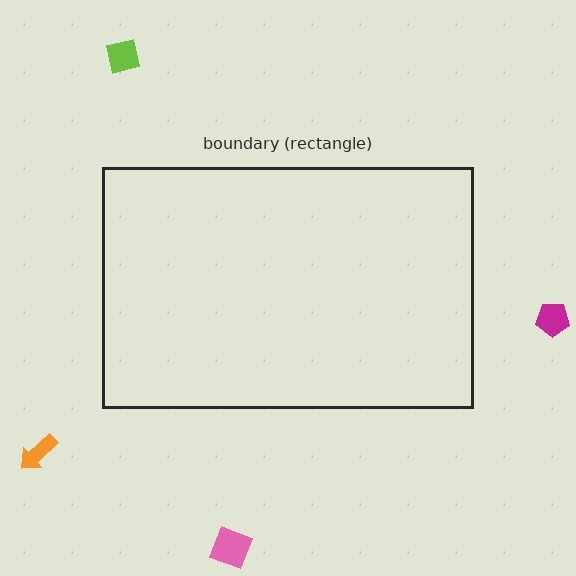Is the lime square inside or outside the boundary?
Outside.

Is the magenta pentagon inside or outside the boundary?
Outside.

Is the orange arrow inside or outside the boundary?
Outside.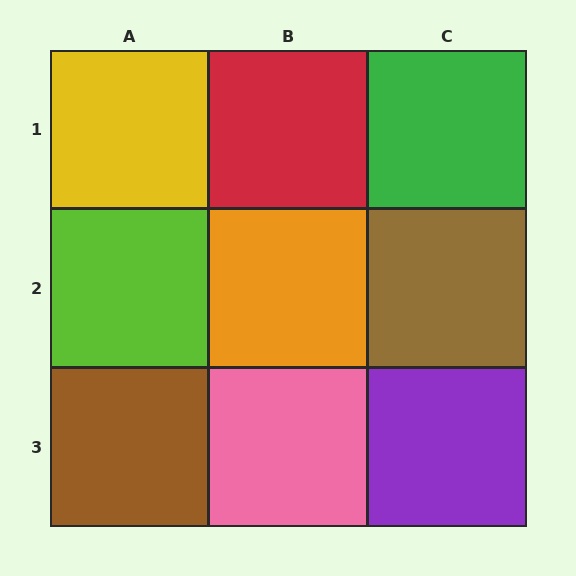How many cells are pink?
1 cell is pink.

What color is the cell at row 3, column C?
Purple.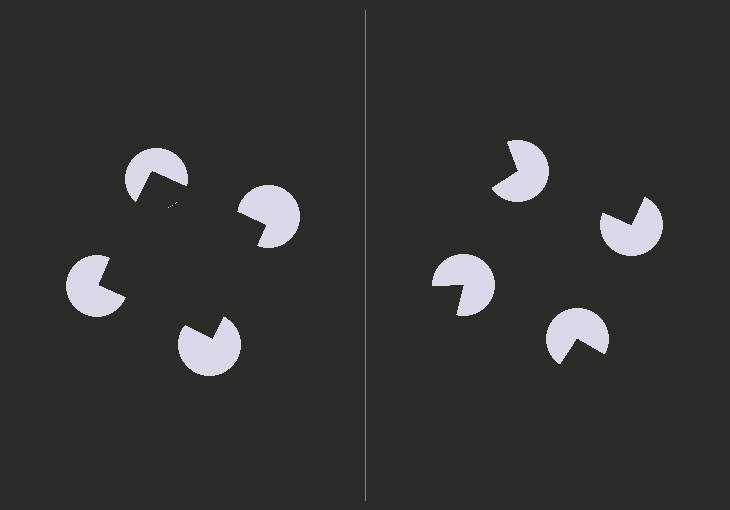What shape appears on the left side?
An illusory square.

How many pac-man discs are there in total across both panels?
8 — 4 on each side.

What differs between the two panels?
The pac-man discs are positioned identically on both sides; only the wedge orientations differ. On the left they align to a square; on the right they are misaligned.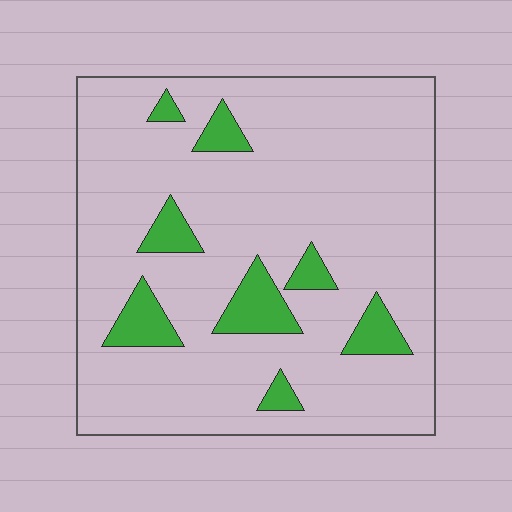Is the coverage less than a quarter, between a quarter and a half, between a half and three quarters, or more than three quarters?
Less than a quarter.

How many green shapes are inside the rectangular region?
8.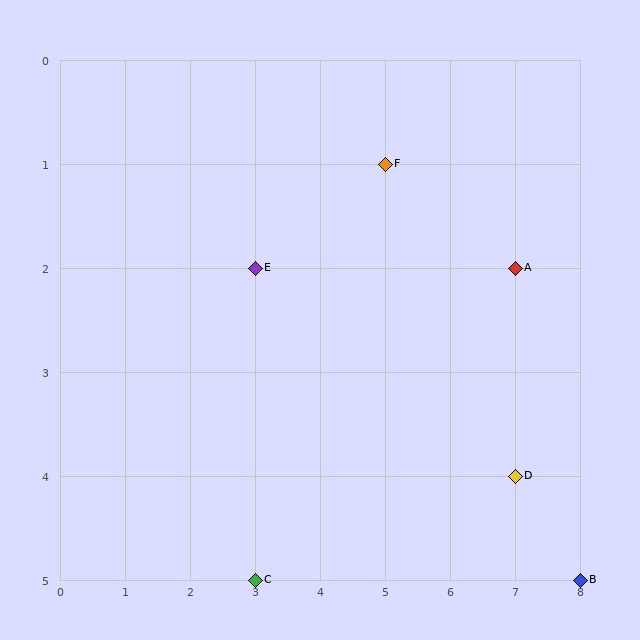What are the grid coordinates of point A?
Point A is at grid coordinates (7, 2).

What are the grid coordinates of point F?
Point F is at grid coordinates (5, 1).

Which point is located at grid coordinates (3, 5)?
Point C is at (3, 5).